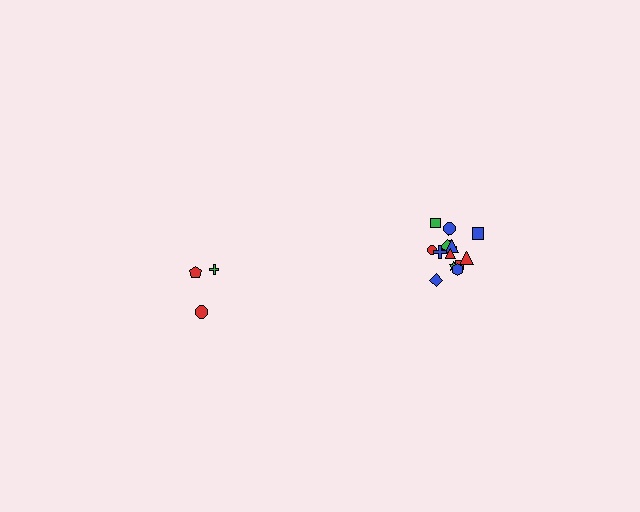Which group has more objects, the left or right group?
The right group.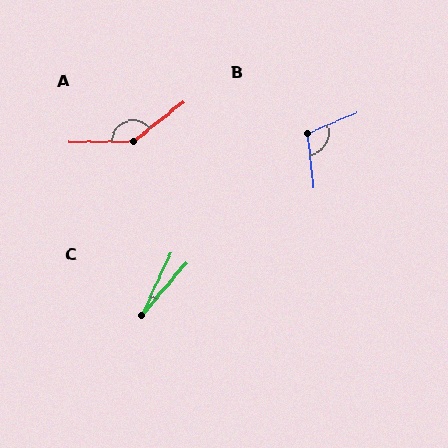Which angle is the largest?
A, at approximately 142 degrees.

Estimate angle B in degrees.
Approximately 106 degrees.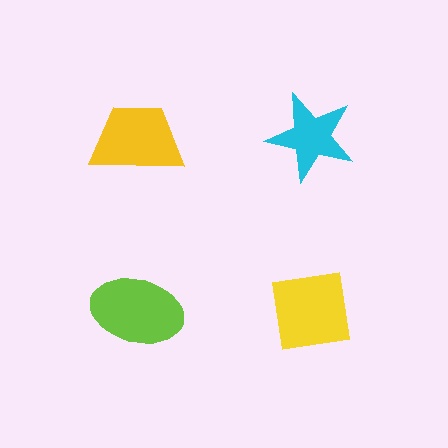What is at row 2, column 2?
A yellow square.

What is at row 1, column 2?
A cyan star.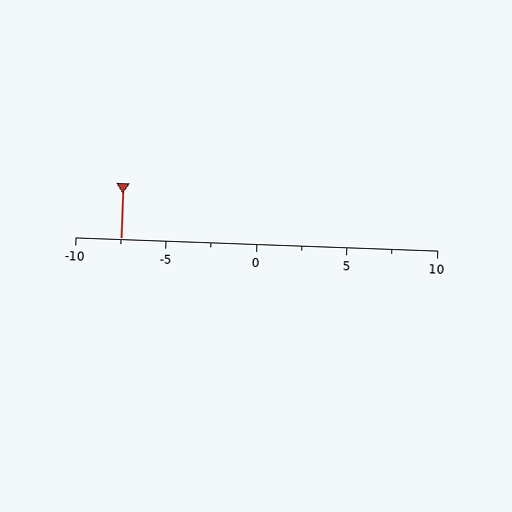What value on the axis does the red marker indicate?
The marker indicates approximately -7.5.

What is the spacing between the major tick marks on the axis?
The major ticks are spaced 5 apart.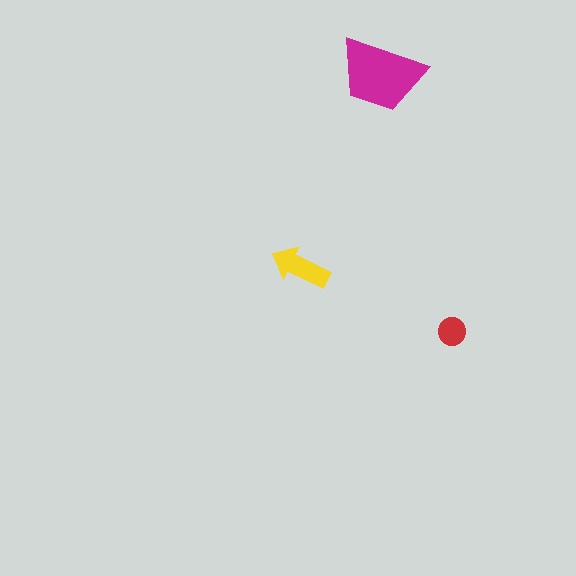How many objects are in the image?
There are 3 objects in the image.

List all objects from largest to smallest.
The magenta trapezoid, the yellow arrow, the red circle.